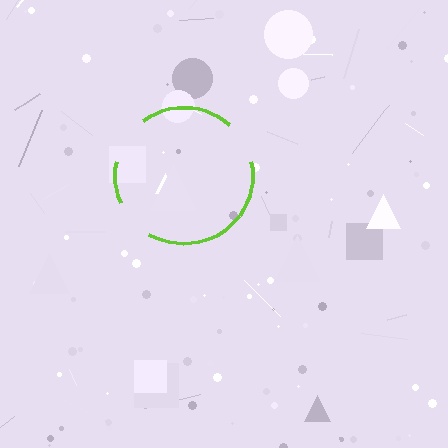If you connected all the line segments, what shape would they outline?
They would outline a circle.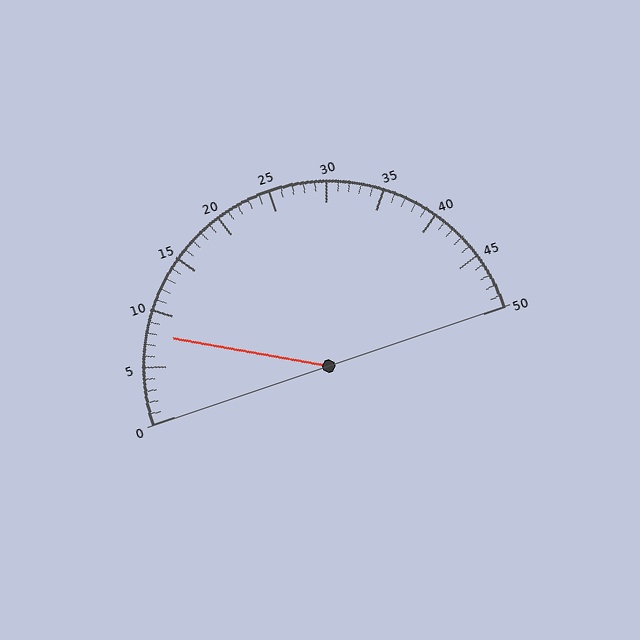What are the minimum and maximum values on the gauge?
The gauge ranges from 0 to 50.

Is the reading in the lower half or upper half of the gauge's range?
The reading is in the lower half of the range (0 to 50).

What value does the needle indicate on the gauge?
The needle indicates approximately 8.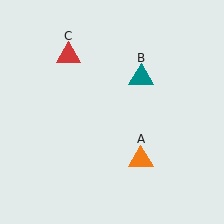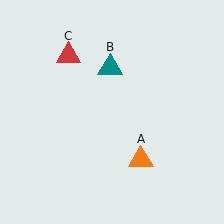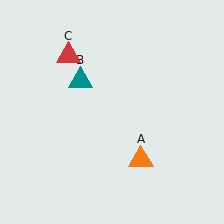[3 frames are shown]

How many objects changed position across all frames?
1 object changed position: teal triangle (object B).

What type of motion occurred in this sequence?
The teal triangle (object B) rotated counterclockwise around the center of the scene.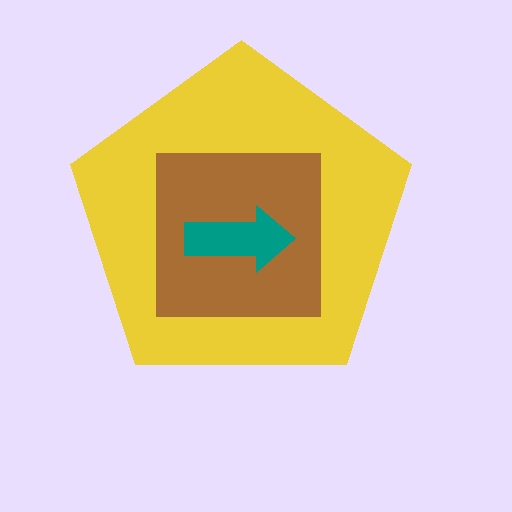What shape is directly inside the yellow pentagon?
The brown square.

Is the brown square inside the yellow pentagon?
Yes.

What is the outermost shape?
The yellow pentagon.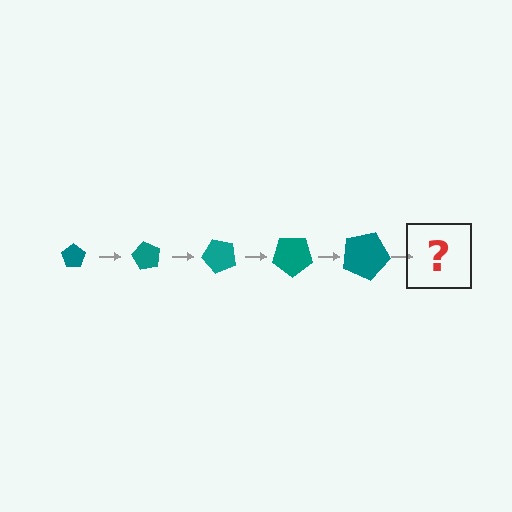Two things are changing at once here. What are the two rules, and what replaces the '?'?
The two rules are that the pentagon grows larger each step and it rotates 60 degrees each step. The '?' should be a pentagon, larger than the previous one and rotated 300 degrees from the start.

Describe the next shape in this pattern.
It should be a pentagon, larger than the previous one and rotated 300 degrees from the start.